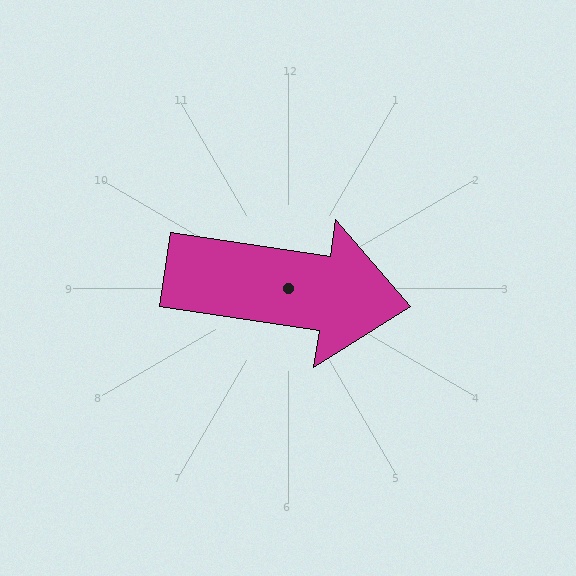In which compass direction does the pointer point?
East.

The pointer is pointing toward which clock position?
Roughly 3 o'clock.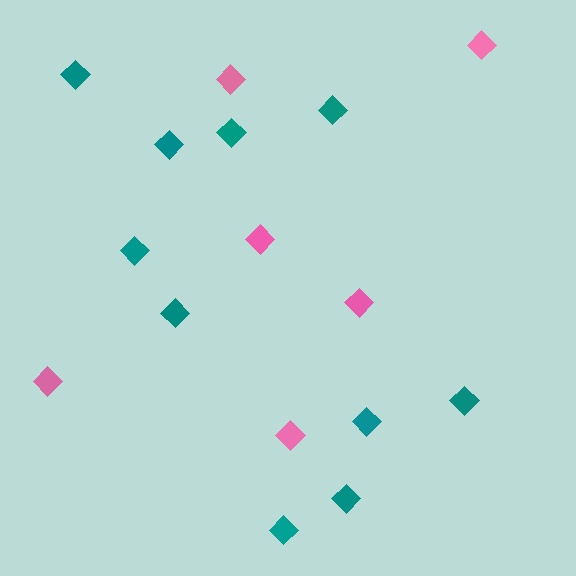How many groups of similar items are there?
There are 2 groups: one group of teal diamonds (10) and one group of pink diamonds (6).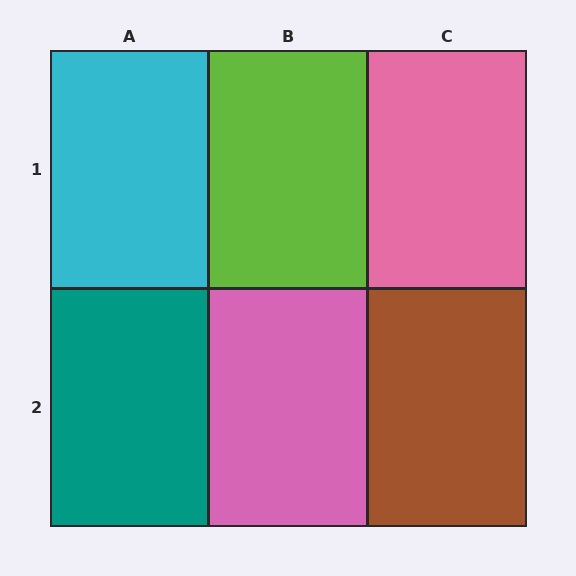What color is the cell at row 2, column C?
Brown.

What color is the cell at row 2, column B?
Pink.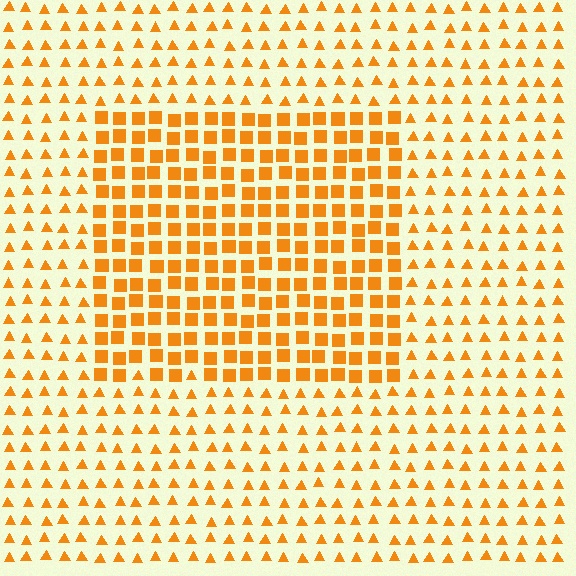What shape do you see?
I see a rectangle.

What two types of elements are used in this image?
The image uses squares inside the rectangle region and triangles outside it.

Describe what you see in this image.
The image is filled with small orange elements arranged in a uniform grid. A rectangle-shaped region contains squares, while the surrounding area contains triangles. The boundary is defined purely by the change in element shape.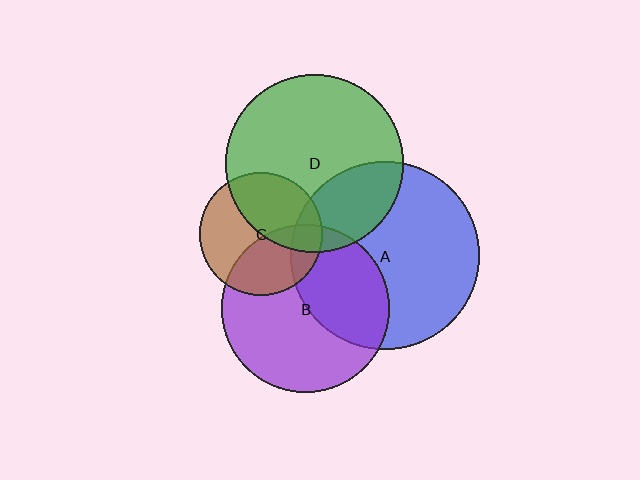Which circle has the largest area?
Circle A (blue).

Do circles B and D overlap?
Yes.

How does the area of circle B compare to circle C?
Approximately 1.9 times.